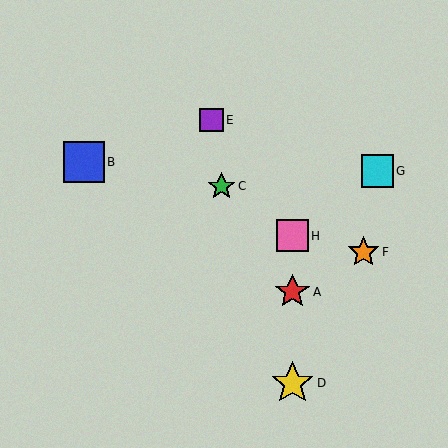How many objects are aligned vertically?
3 objects (A, D, H) are aligned vertically.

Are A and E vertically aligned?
No, A is at x≈292 and E is at x≈212.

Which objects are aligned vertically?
Objects A, D, H are aligned vertically.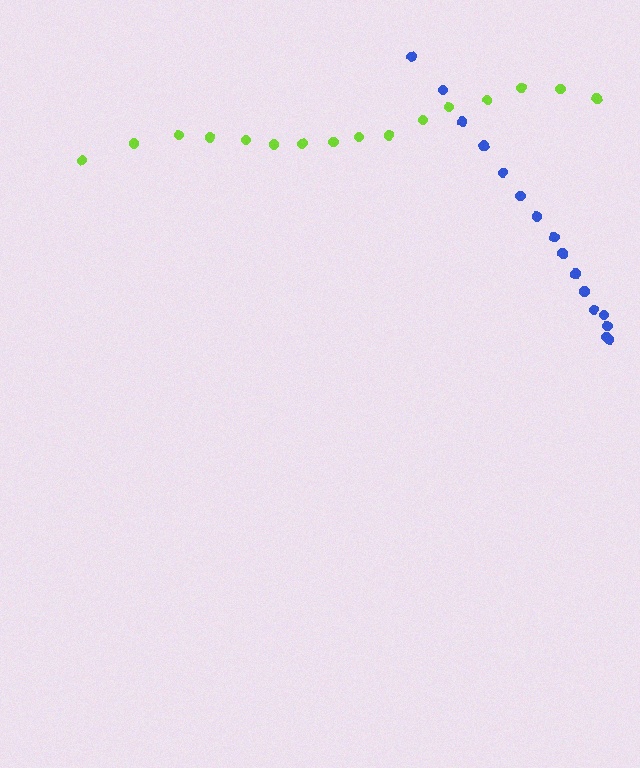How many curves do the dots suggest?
There are 2 distinct paths.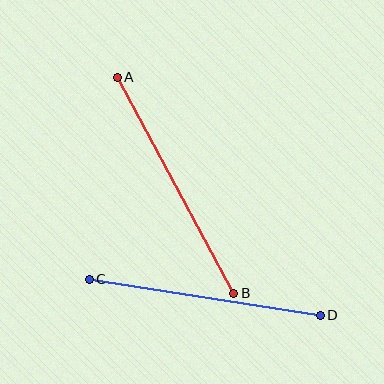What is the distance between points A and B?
The distance is approximately 245 pixels.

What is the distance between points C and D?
The distance is approximately 233 pixels.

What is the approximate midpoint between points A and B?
The midpoint is at approximately (175, 185) pixels.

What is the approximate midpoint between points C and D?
The midpoint is at approximately (205, 297) pixels.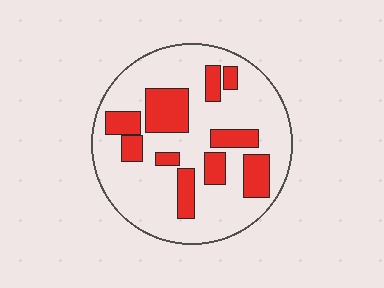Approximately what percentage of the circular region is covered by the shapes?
Approximately 25%.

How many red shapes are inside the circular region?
10.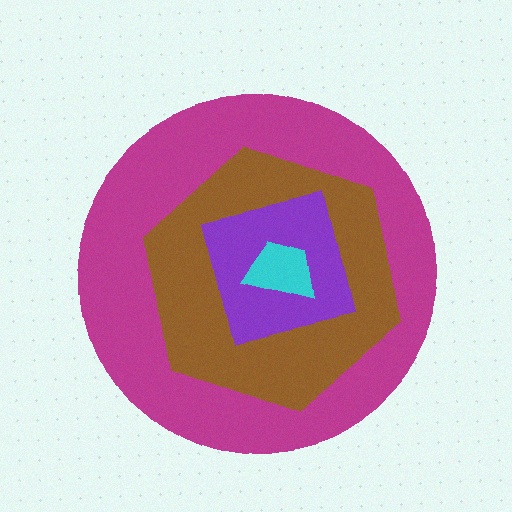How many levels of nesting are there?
4.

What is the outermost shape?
The magenta circle.